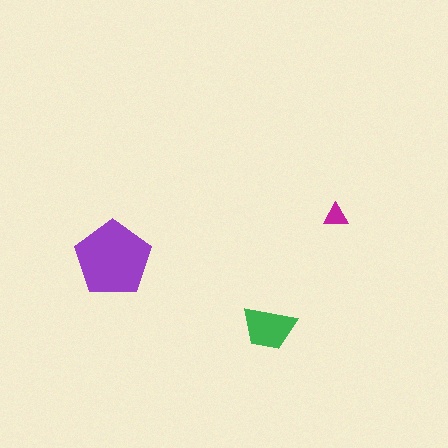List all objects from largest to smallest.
The purple pentagon, the green trapezoid, the magenta triangle.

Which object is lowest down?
The green trapezoid is bottommost.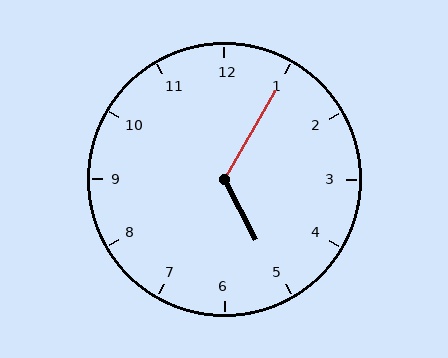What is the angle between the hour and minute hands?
Approximately 122 degrees.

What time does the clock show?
5:05.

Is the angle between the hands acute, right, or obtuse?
It is obtuse.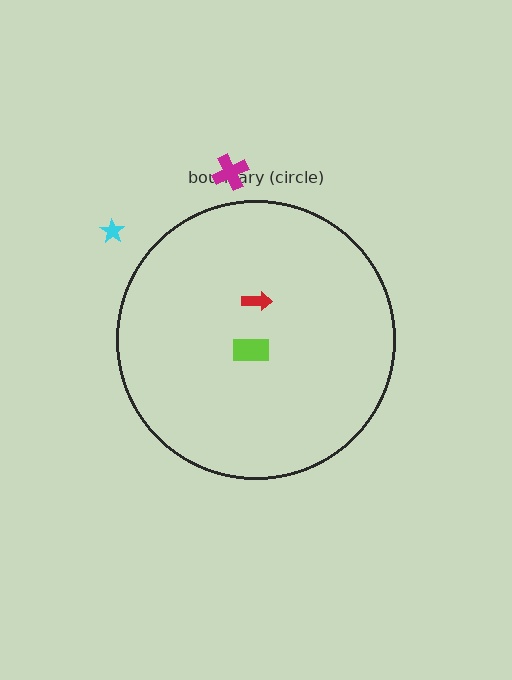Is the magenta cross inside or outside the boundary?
Outside.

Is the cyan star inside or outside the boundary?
Outside.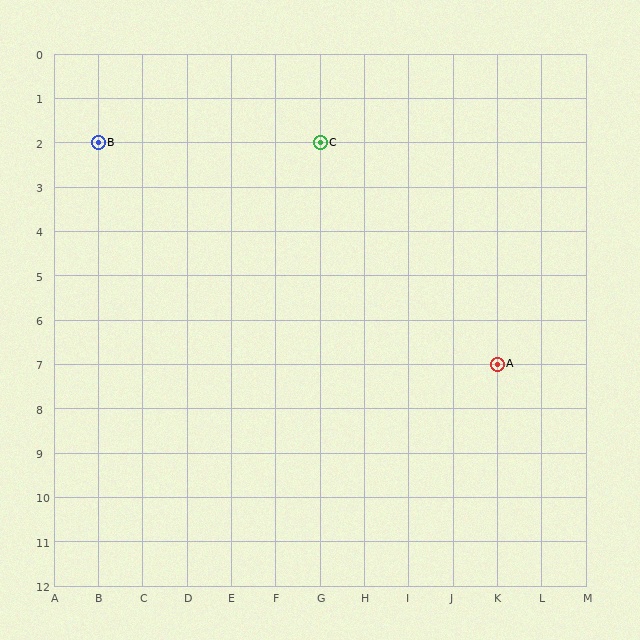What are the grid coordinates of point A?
Point A is at grid coordinates (K, 7).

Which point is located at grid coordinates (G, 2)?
Point C is at (G, 2).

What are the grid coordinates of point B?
Point B is at grid coordinates (B, 2).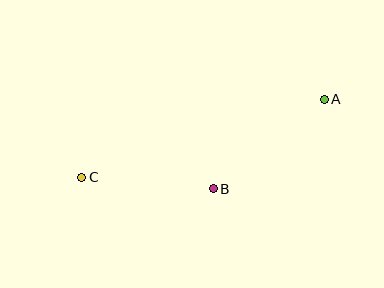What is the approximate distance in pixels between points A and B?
The distance between A and B is approximately 143 pixels.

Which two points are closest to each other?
Points B and C are closest to each other.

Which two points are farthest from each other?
Points A and C are farthest from each other.